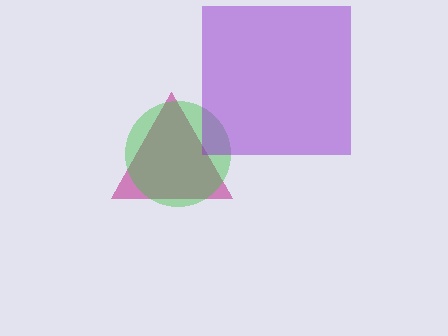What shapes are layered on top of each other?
The layered shapes are: a magenta triangle, a green circle, a purple square.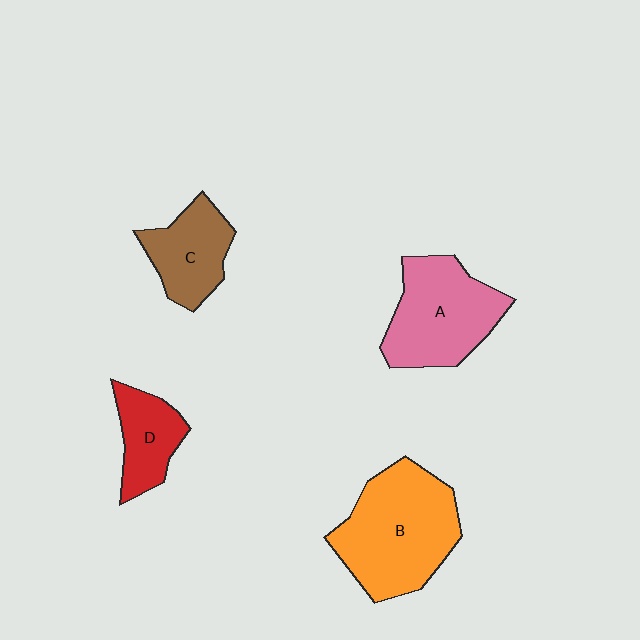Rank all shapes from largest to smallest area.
From largest to smallest: B (orange), A (pink), C (brown), D (red).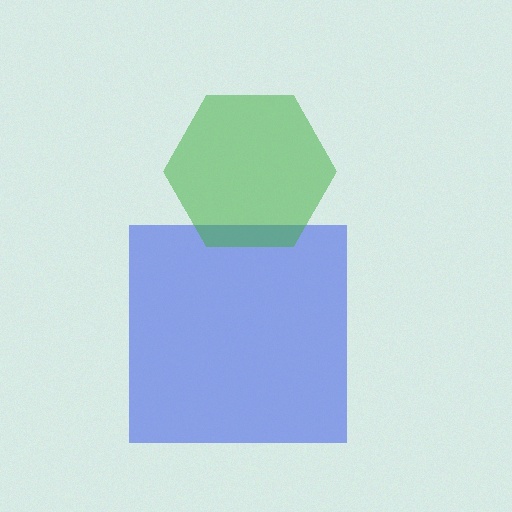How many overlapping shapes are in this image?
There are 2 overlapping shapes in the image.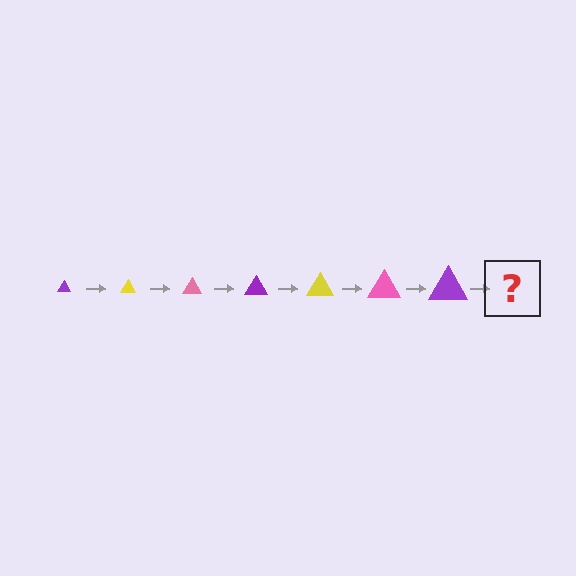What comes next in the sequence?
The next element should be a yellow triangle, larger than the previous one.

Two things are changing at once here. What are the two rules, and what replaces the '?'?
The two rules are that the triangle grows larger each step and the color cycles through purple, yellow, and pink. The '?' should be a yellow triangle, larger than the previous one.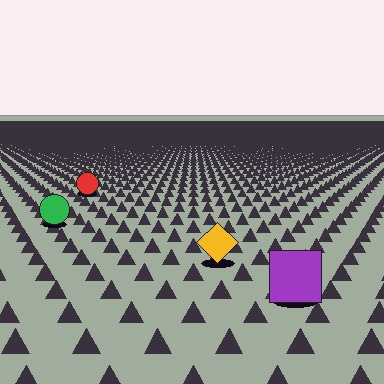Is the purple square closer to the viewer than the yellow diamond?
Yes. The purple square is closer — you can tell from the texture gradient: the ground texture is coarser near it.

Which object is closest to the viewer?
The purple square is closest. The texture marks near it are larger and more spread out.